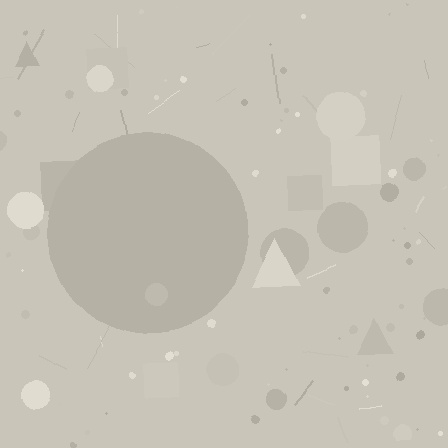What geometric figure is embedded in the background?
A circle is embedded in the background.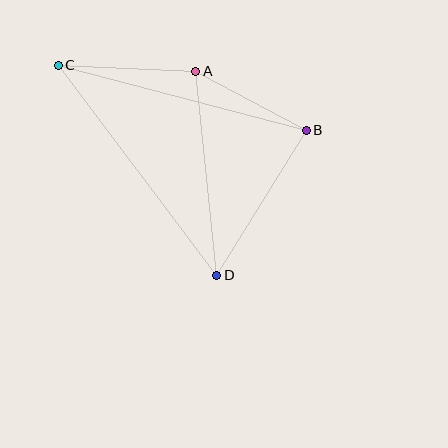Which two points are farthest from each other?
Points C and D are farthest from each other.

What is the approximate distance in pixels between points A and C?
The distance between A and C is approximately 137 pixels.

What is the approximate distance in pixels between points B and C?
The distance between B and C is approximately 256 pixels.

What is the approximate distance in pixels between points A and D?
The distance between A and D is approximately 205 pixels.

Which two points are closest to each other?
Points A and B are closest to each other.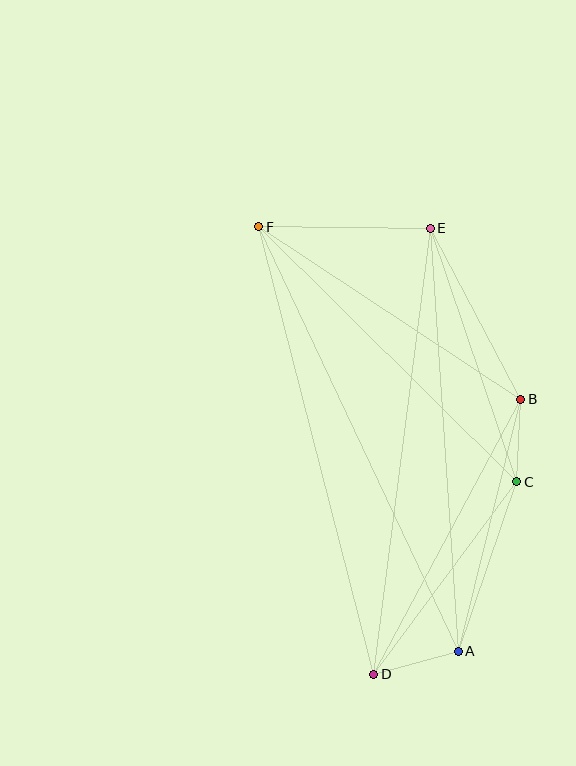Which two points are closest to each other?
Points B and C are closest to each other.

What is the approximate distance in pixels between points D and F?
The distance between D and F is approximately 462 pixels.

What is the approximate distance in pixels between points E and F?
The distance between E and F is approximately 171 pixels.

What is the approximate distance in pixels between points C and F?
The distance between C and F is approximately 363 pixels.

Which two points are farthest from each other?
Points A and F are farthest from each other.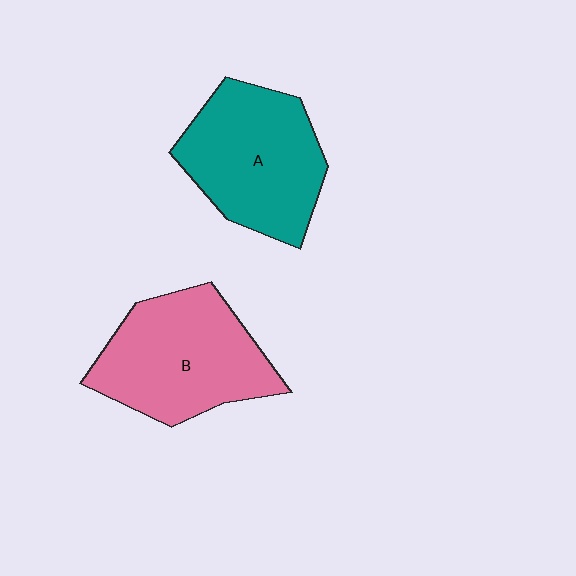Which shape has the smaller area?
Shape A (teal).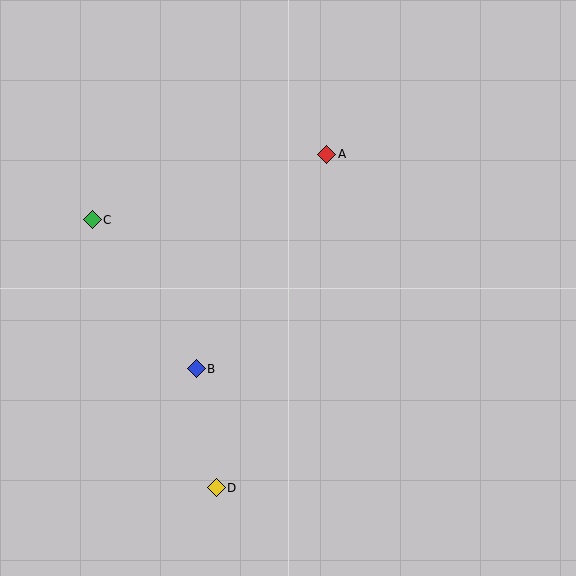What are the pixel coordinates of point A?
Point A is at (327, 154).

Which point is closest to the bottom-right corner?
Point D is closest to the bottom-right corner.